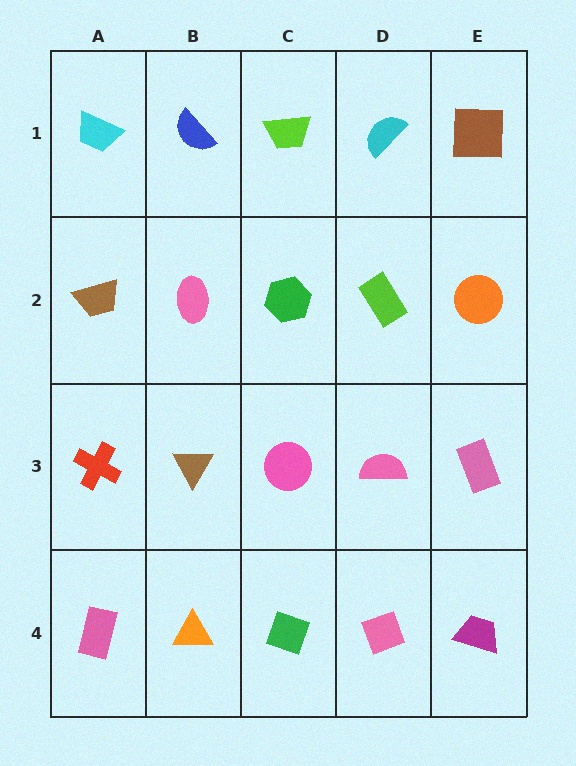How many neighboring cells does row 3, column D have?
4.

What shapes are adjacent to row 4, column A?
A red cross (row 3, column A), an orange triangle (row 4, column B).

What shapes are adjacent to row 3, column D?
A lime rectangle (row 2, column D), a pink diamond (row 4, column D), a pink circle (row 3, column C), a pink rectangle (row 3, column E).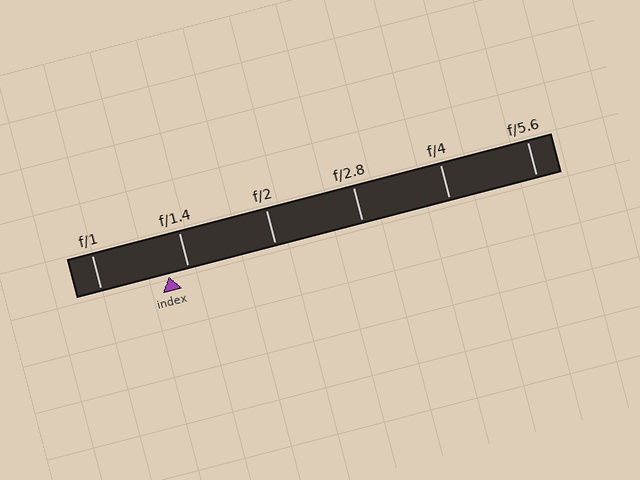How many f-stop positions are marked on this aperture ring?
There are 6 f-stop positions marked.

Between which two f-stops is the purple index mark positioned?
The index mark is between f/1 and f/1.4.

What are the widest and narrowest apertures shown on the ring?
The widest aperture shown is f/1 and the narrowest is f/5.6.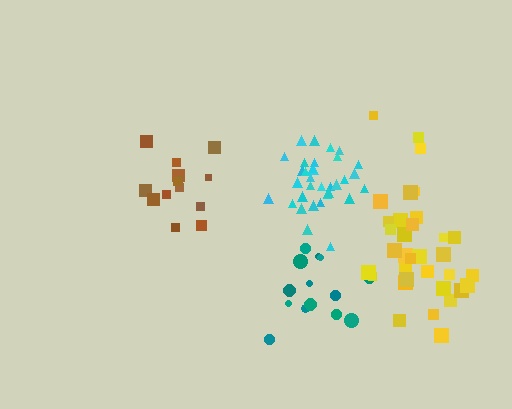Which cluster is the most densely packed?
Cyan.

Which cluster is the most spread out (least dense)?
Yellow.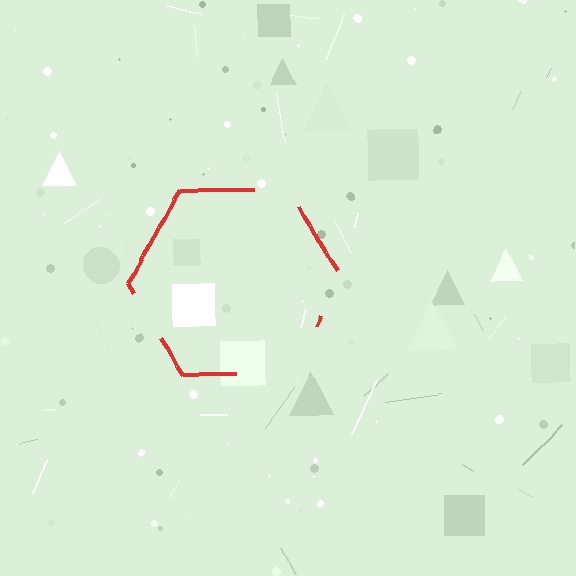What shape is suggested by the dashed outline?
The dashed outline suggests a hexagon.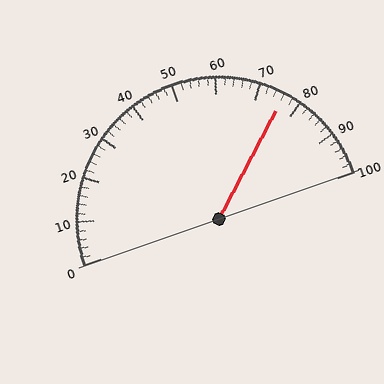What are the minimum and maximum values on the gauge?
The gauge ranges from 0 to 100.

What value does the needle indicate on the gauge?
The needle indicates approximately 76.